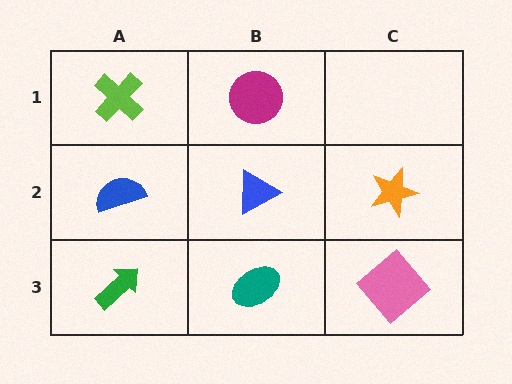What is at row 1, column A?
A lime cross.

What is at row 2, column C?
An orange star.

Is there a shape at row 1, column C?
No, that cell is empty.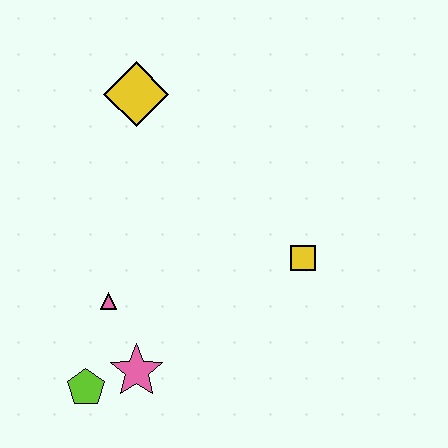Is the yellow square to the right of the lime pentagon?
Yes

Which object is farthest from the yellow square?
The lime pentagon is farthest from the yellow square.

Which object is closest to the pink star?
The lime pentagon is closest to the pink star.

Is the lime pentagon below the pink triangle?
Yes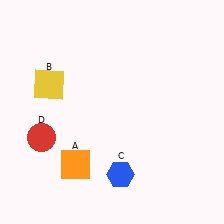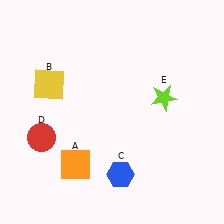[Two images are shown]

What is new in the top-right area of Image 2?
A lime star (E) was added in the top-right area of Image 2.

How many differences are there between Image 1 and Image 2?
There is 1 difference between the two images.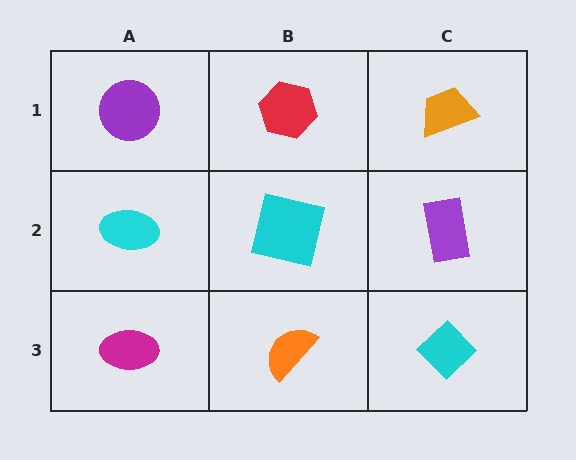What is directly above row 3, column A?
A cyan ellipse.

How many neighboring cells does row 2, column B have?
4.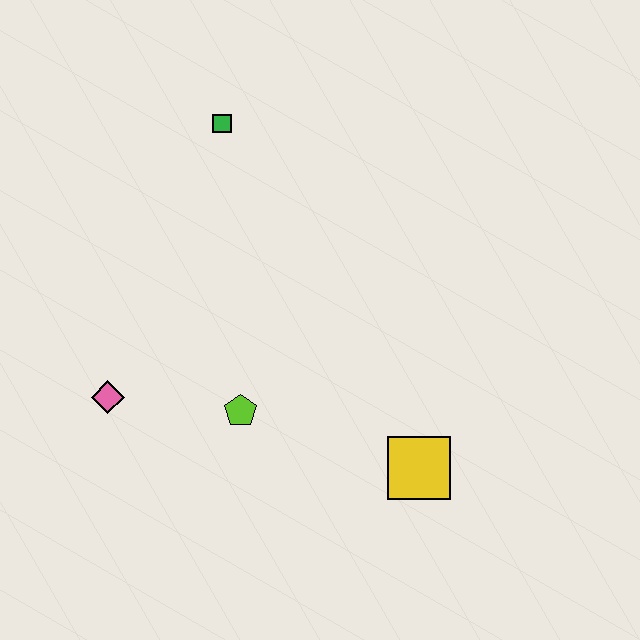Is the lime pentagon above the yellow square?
Yes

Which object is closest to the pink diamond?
The lime pentagon is closest to the pink diamond.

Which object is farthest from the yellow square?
The green square is farthest from the yellow square.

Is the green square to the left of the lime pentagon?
Yes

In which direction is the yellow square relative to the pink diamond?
The yellow square is to the right of the pink diamond.